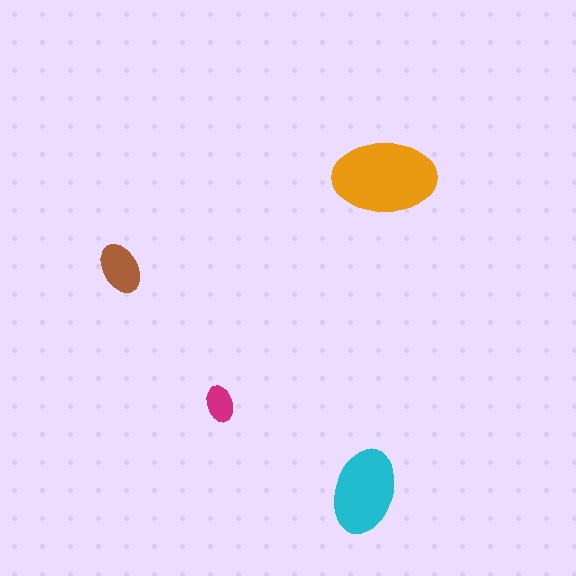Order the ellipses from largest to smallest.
the orange one, the cyan one, the brown one, the magenta one.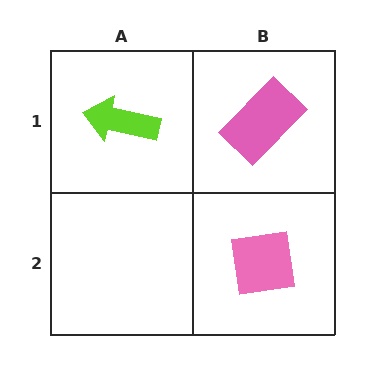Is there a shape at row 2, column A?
No, that cell is empty.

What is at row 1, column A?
A lime arrow.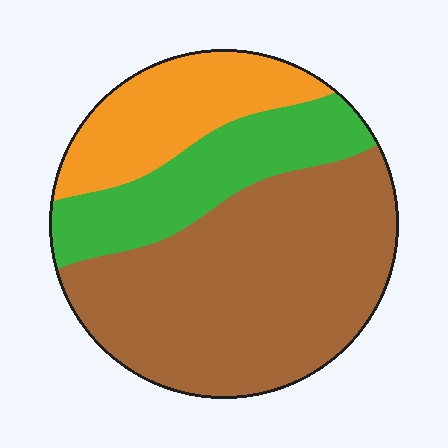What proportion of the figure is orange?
Orange takes up about one fifth (1/5) of the figure.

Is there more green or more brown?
Brown.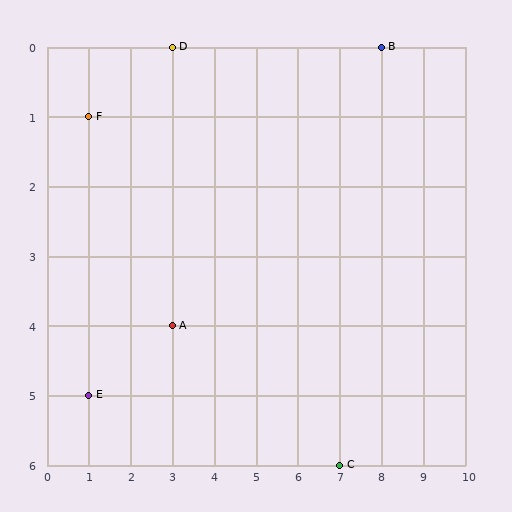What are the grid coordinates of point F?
Point F is at grid coordinates (1, 1).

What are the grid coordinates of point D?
Point D is at grid coordinates (3, 0).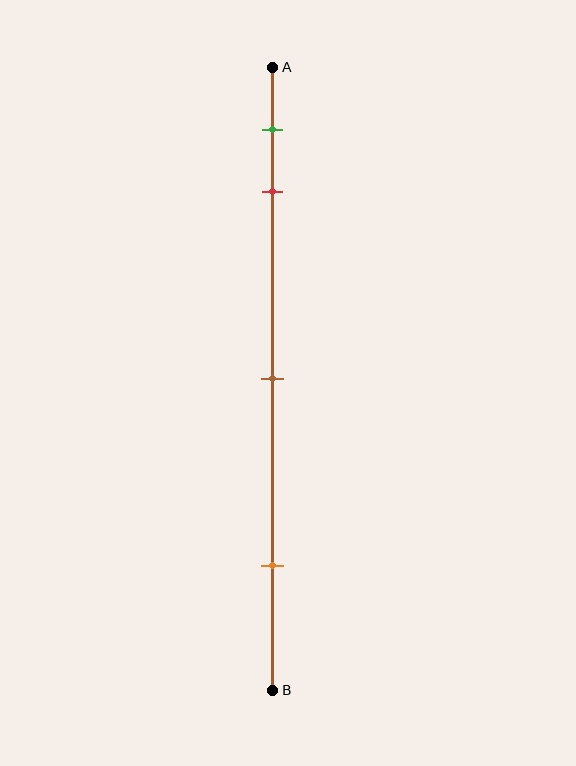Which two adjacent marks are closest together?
The green and red marks are the closest adjacent pair.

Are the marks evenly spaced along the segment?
No, the marks are not evenly spaced.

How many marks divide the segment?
There are 4 marks dividing the segment.